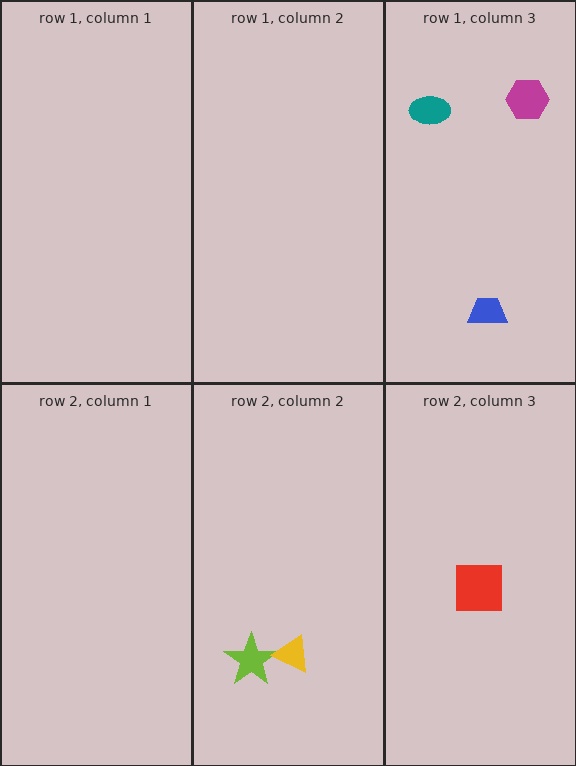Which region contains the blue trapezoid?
The row 1, column 3 region.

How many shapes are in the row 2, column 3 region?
1.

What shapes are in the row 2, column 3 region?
The red square.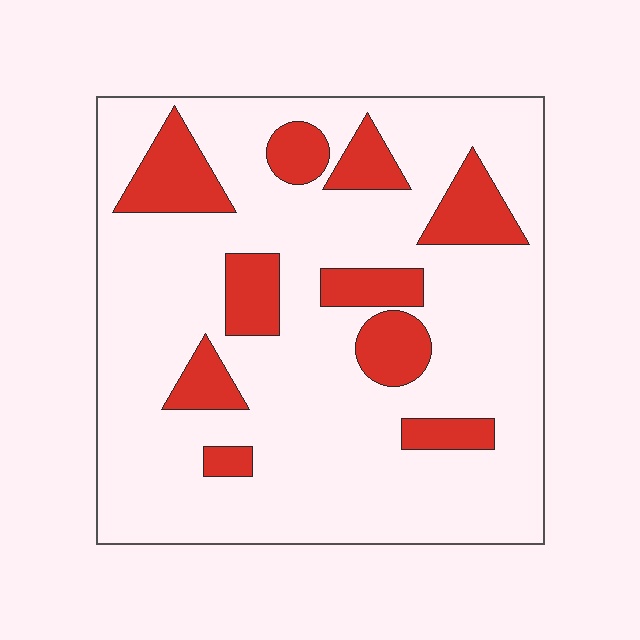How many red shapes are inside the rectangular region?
10.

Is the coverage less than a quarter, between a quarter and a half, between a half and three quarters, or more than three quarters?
Less than a quarter.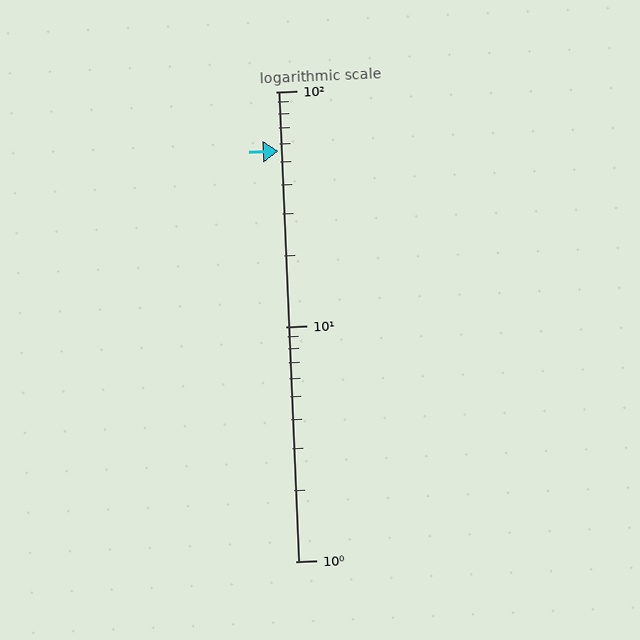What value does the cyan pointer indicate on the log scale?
The pointer indicates approximately 56.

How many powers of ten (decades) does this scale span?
The scale spans 2 decades, from 1 to 100.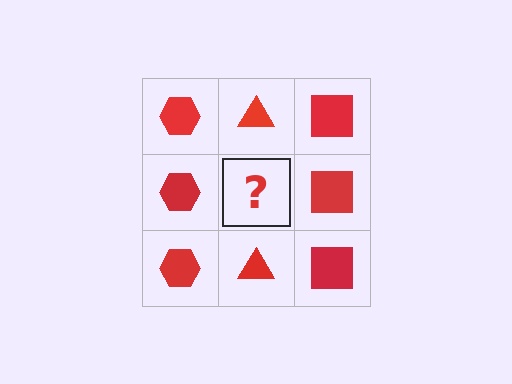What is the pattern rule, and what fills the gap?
The rule is that each column has a consistent shape. The gap should be filled with a red triangle.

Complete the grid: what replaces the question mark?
The question mark should be replaced with a red triangle.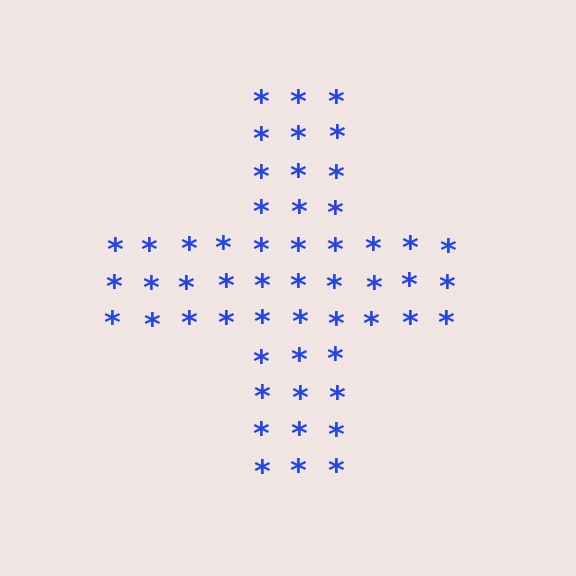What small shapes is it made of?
It is made of small asterisks.